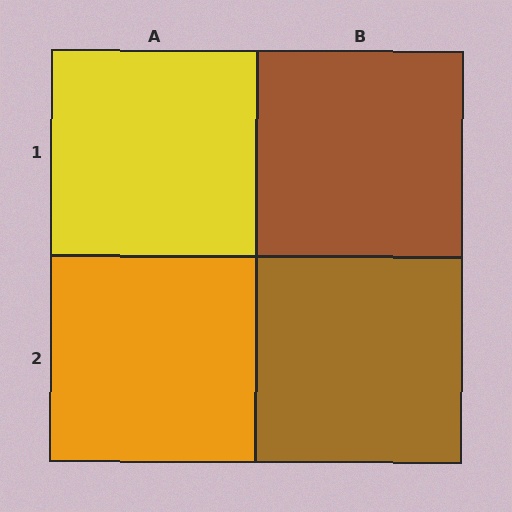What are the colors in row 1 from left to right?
Yellow, brown.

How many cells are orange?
1 cell is orange.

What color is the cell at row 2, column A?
Orange.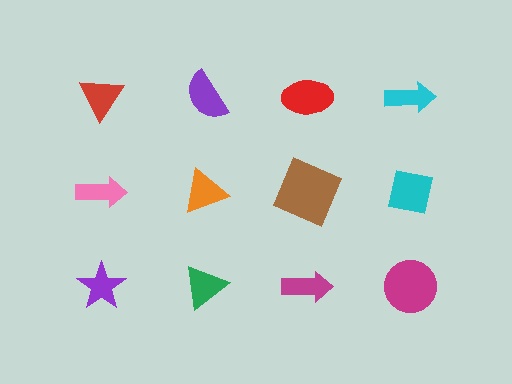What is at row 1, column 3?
A red ellipse.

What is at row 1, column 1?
A red triangle.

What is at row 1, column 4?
A cyan arrow.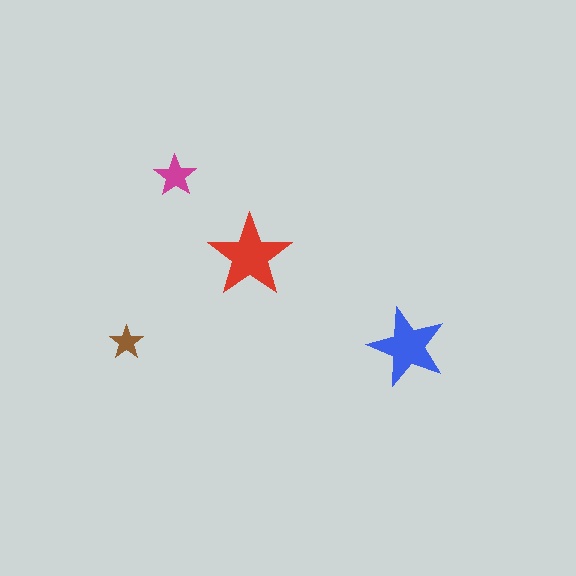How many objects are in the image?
There are 4 objects in the image.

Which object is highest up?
The magenta star is topmost.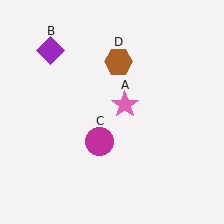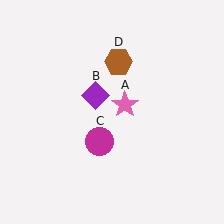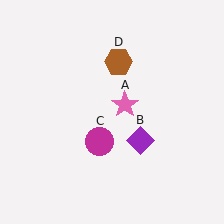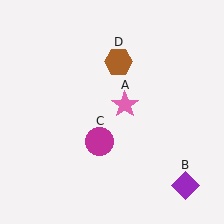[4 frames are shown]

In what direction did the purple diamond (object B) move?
The purple diamond (object B) moved down and to the right.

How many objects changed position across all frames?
1 object changed position: purple diamond (object B).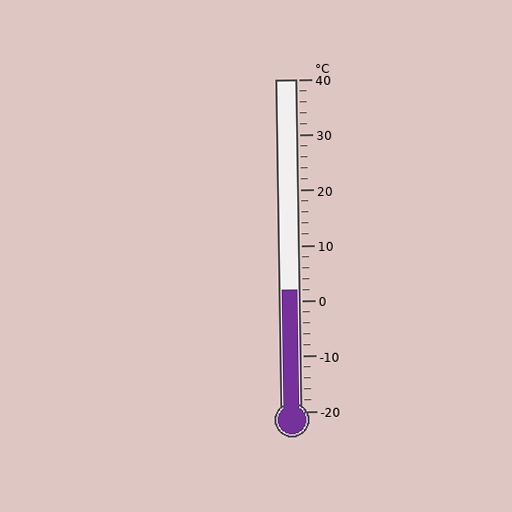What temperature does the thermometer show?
The thermometer shows approximately 2°C.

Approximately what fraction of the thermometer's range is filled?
The thermometer is filled to approximately 35% of its range.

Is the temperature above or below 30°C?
The temperature is below 30°C.